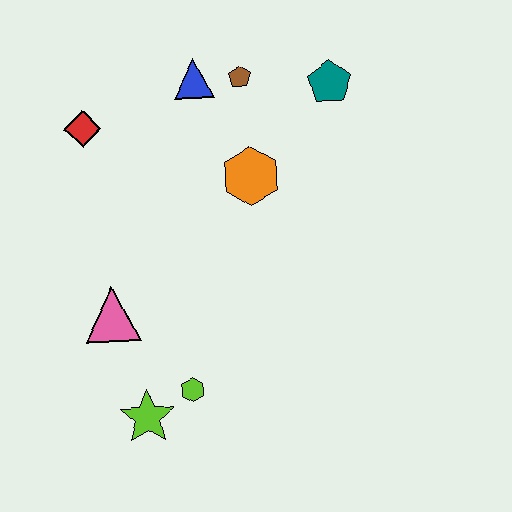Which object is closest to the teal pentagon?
The brown pentagon is closest to the teal pentagon.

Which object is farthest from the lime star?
The teal pentagon is farthest from the lime star.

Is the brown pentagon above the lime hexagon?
Yes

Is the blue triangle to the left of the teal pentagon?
Yes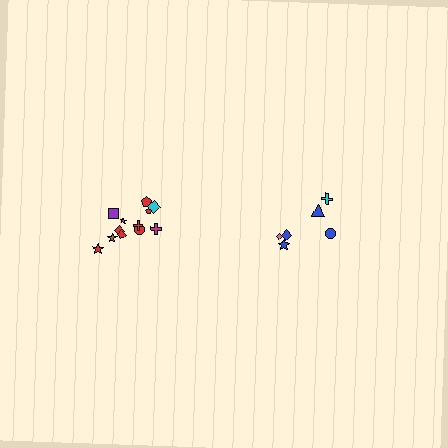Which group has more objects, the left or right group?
The left group.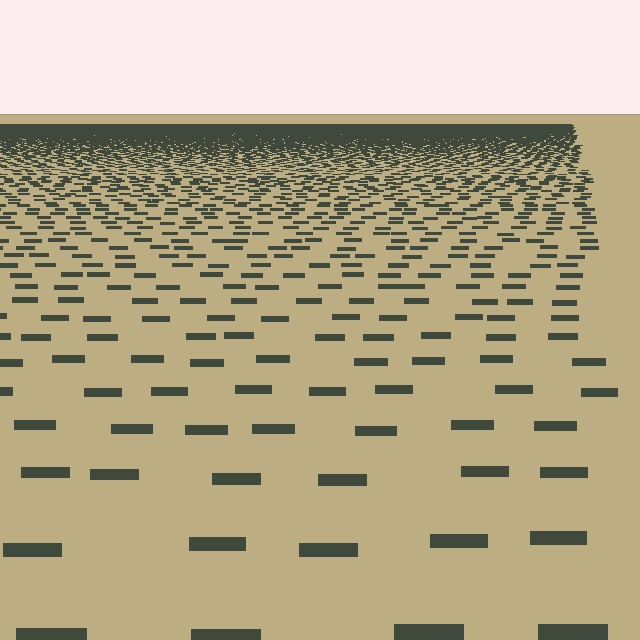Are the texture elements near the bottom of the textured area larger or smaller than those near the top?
Larger. Near the bottom, elements are closer to the viewer and appear at a bigger on-screen size.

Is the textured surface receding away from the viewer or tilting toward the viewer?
The surface is receding away from the viewer. Texture elements get smaller and denser toward the top.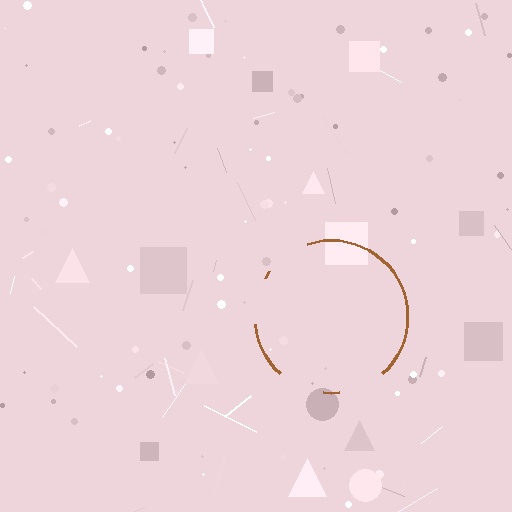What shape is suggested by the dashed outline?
The dashed outline suggests a circle.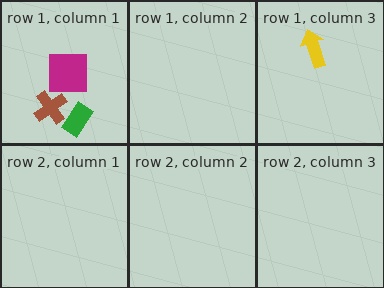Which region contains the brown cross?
The row 1, column 1 region.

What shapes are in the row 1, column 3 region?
The yellow arrow.